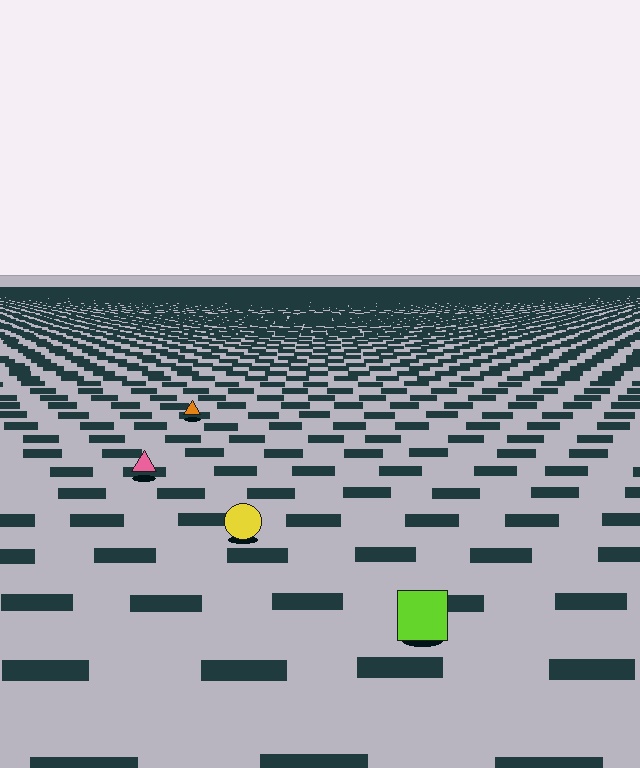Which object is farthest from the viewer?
The orange triangle is farthest from the viewer. It appears smaller and the ground texture around it is denser.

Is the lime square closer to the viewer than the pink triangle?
Yes. The lime square is closer — you can tell from the texture gradient: the ground texture is coarser near it.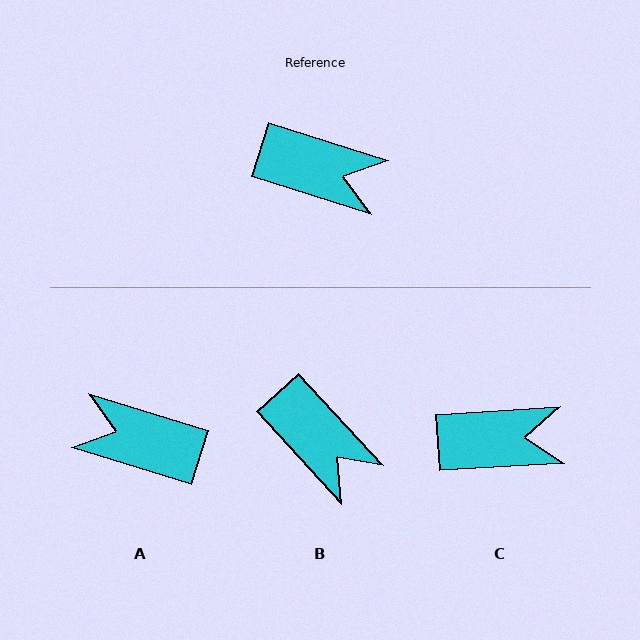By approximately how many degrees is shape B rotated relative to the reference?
Approximately 30 degrees clockwise.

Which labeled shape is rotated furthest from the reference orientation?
A, about 180 degrees away.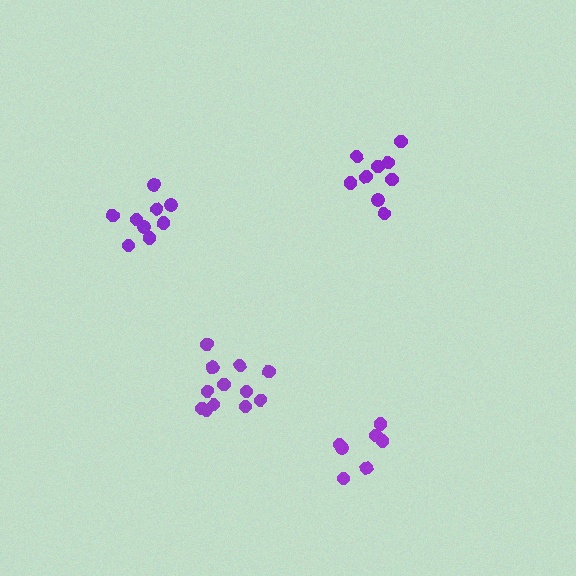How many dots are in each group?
Group 1: 9 dots, Group 2: 7 dots, Group 3: 9 dots, Group 4: 12 dots (37 total).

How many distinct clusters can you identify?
There are 4 distinct clusters.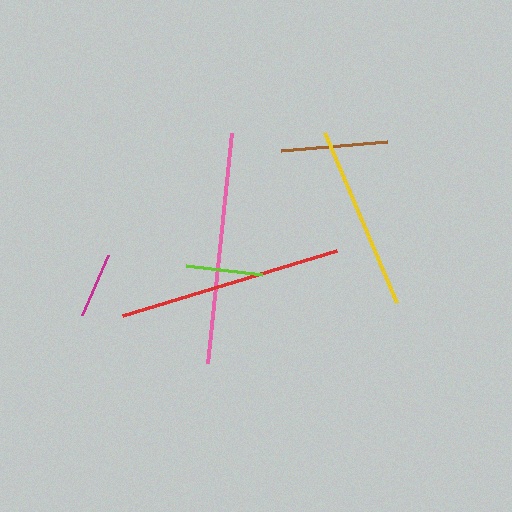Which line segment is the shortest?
The magenta line is the shortest at approximately 66 pixels.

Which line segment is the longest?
The pink line is the longest at approximately 231 pixels.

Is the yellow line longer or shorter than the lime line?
The yellow line is longer than the lime line.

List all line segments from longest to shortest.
From longest to shortest: pink, red, yellow, brown, lime, magenta.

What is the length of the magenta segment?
The magenta segment is approximately 66 pixels long.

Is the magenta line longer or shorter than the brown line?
The brown line is longer than the magenta line.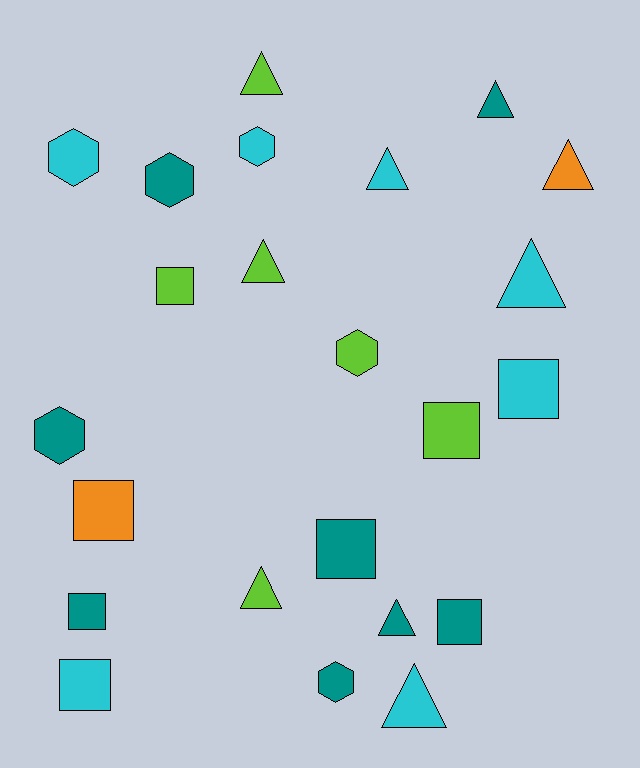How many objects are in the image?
There are 23 objects.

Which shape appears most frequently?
Triangle, with 9 objects.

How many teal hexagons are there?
There are 3 teal hexagons.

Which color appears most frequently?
Teal, with 8 objects.